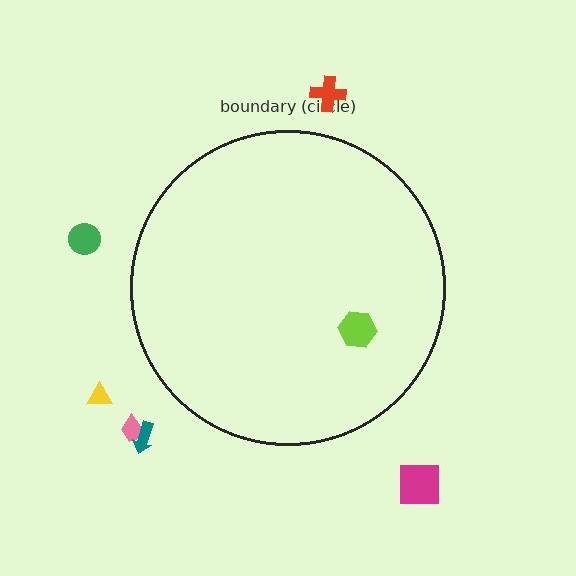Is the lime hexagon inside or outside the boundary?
Inside.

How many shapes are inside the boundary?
1 inside, 6 outside.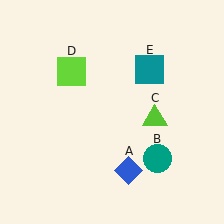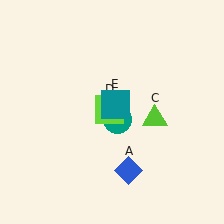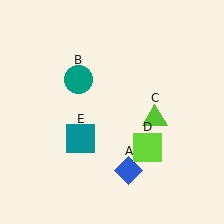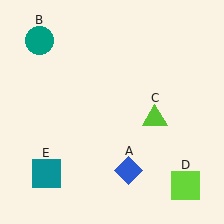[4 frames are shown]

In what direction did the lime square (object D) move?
The lime square (object D) moved down and to the right.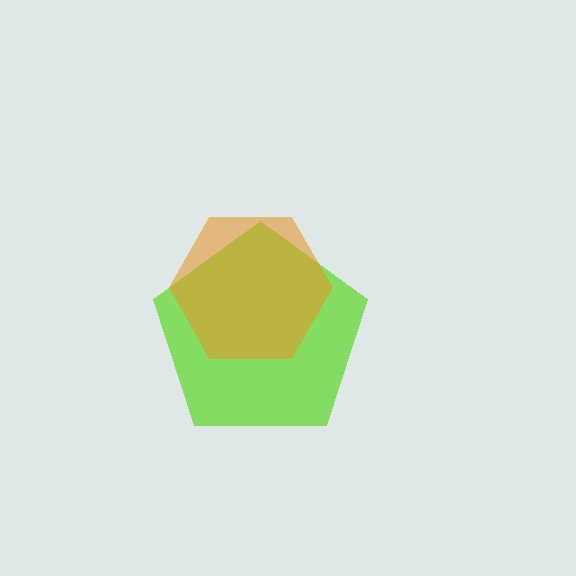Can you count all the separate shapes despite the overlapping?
Yes, there are 2 separate shapes.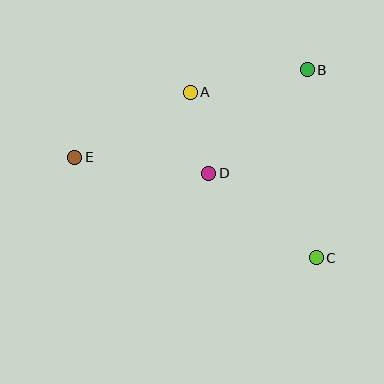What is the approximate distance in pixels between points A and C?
The distance between A and C is approximately 208 pixels.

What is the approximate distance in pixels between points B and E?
The distance between B and E is approximately 249 pixels.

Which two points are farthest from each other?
Points C and E are farthest from each other.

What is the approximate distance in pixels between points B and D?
The distance between B and D is approximately 143 pixels.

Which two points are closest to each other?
Points A and D are closest to each other.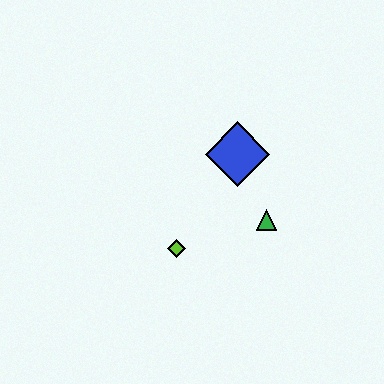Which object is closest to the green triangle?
The blue diamond is closest to the green triangle.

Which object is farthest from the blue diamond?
The lime diamond is farthest from the blue diamond.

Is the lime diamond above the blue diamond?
No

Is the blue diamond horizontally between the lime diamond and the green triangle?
Yes